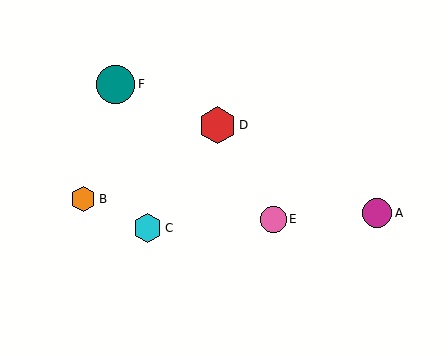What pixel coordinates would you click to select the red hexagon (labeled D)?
Click at (217, 125) to select the red hexagon D.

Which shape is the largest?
The teal circle (labeled F) is the largest.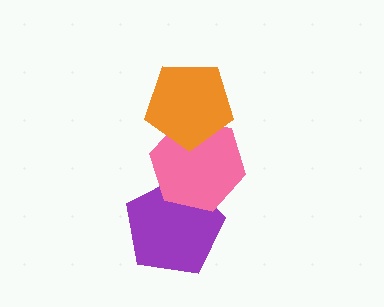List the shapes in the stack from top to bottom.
From top to bottom: the orange pentagon, the pink hexagon, the purple pentagon.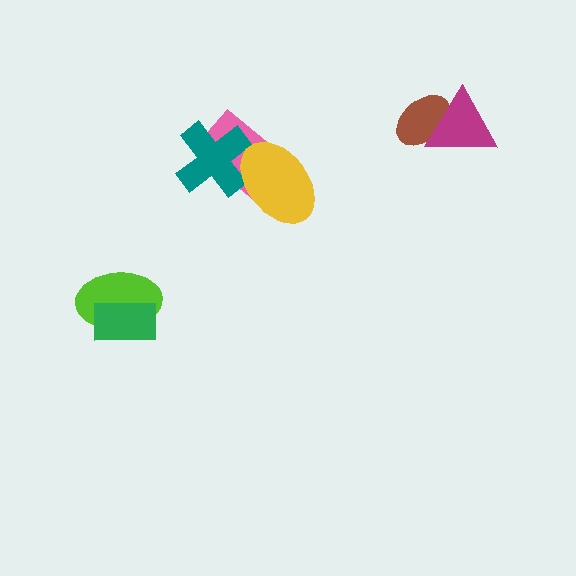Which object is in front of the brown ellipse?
The magenta triangle is in front of the brown ellipse.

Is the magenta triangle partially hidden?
No, no other shape covers it.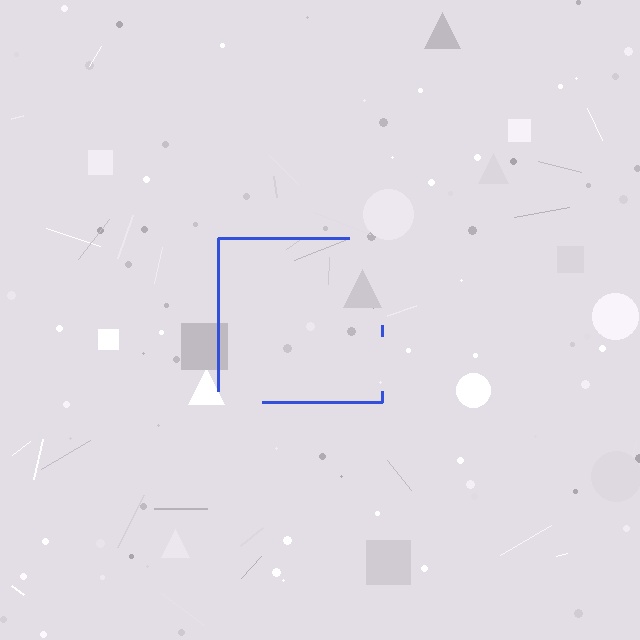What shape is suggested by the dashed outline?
The dashed outline suggests a square.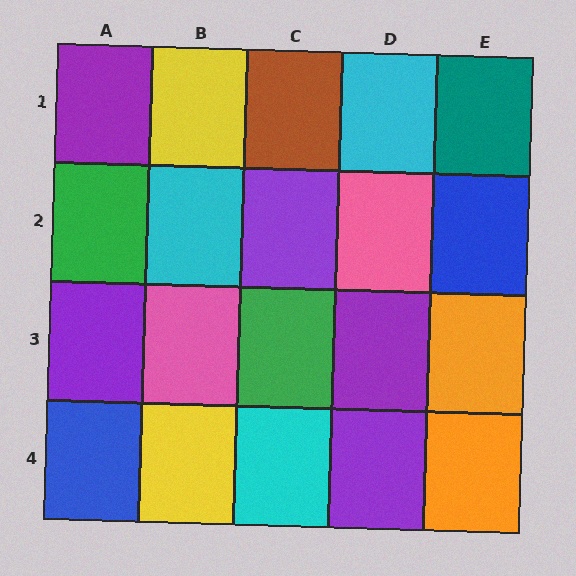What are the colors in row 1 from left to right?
Purple, yellow, brown, cyan, teal.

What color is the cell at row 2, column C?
Purple.